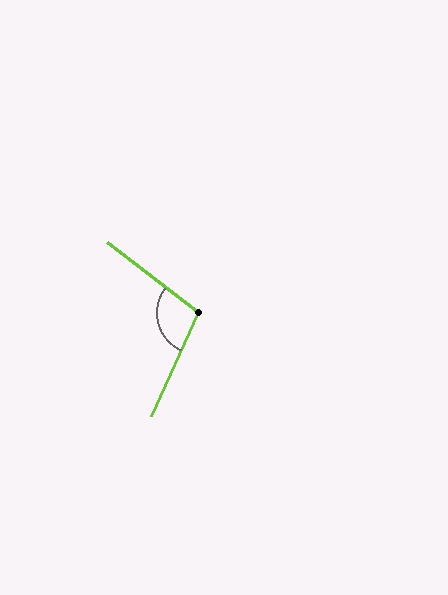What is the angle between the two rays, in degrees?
Approximately 103 degrees.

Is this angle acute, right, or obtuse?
It is obtuse.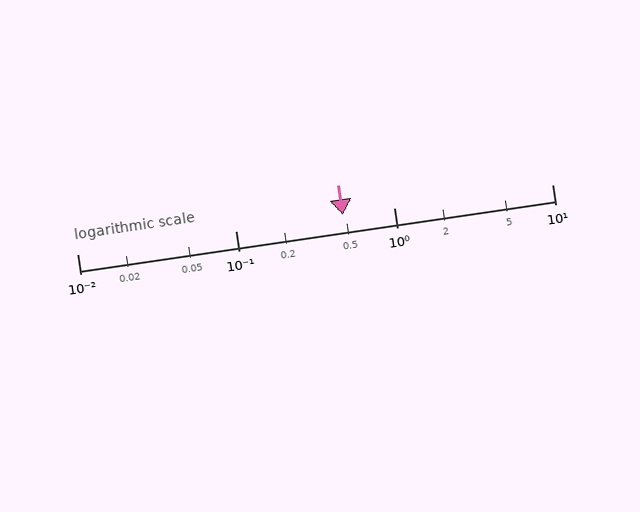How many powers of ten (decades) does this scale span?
The scale spans 3 decades, from 0.01 to 10.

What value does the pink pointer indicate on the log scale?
The pointer indicates approximately 0.48.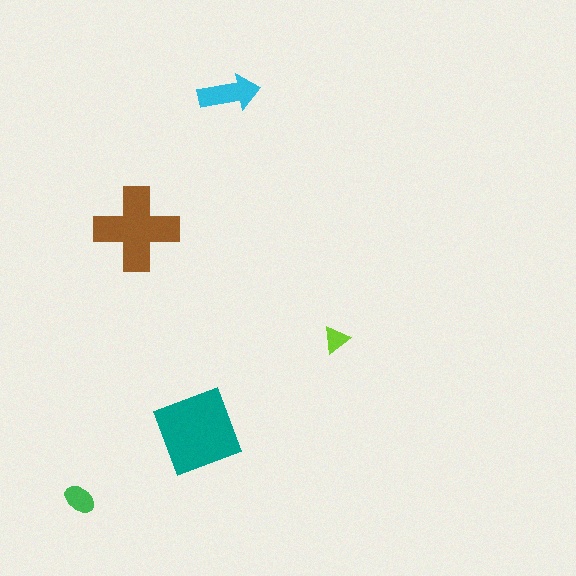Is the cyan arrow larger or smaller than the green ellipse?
Larger.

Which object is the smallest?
The lime triangle.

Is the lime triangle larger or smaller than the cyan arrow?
Smaller.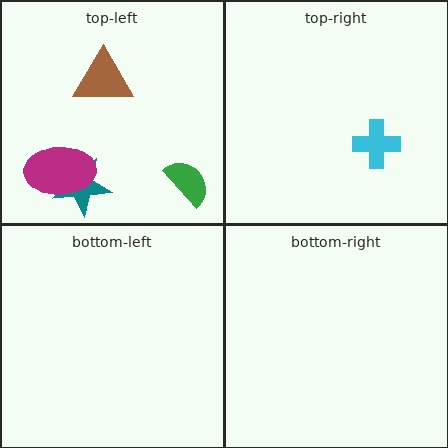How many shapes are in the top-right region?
1.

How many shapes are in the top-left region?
4.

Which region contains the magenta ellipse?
The top-left region.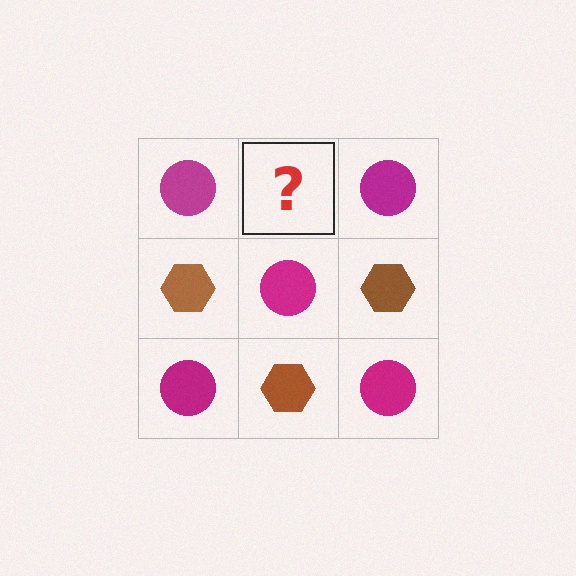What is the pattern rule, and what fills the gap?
The rule is that it alternates magenta circle and brown hexagon in a checkerboard pattern. The gap should be filled with a brown hexagon.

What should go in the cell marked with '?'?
The missing cell should contain a brown hexagon.